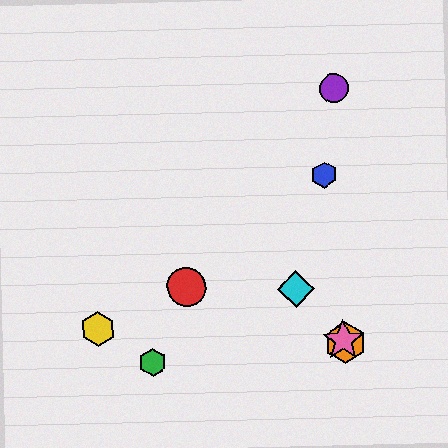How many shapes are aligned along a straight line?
3 shapes (the orange hexagon, the cyan diamond, the pink star) are aligned along a straight line.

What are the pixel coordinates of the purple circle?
The purple circle is at (334, 88).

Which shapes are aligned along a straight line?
The orange hexagon, the cyan diamond, the pink star are aligned along a straight line.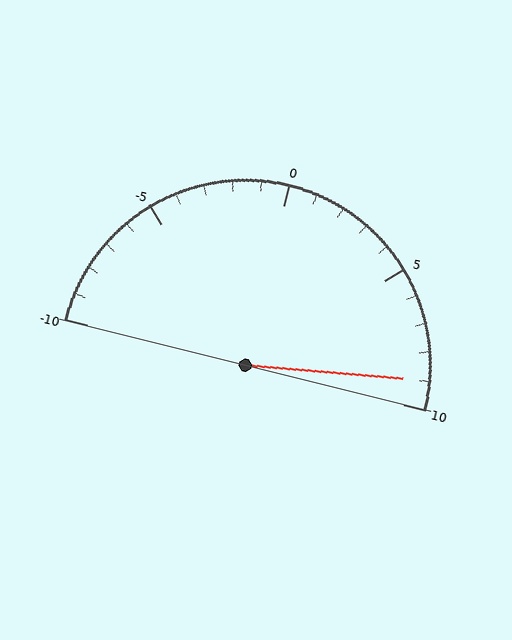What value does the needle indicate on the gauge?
The needle indicates approximately 9.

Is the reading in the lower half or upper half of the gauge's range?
The reading is in the upper half of the range (-10 to 10).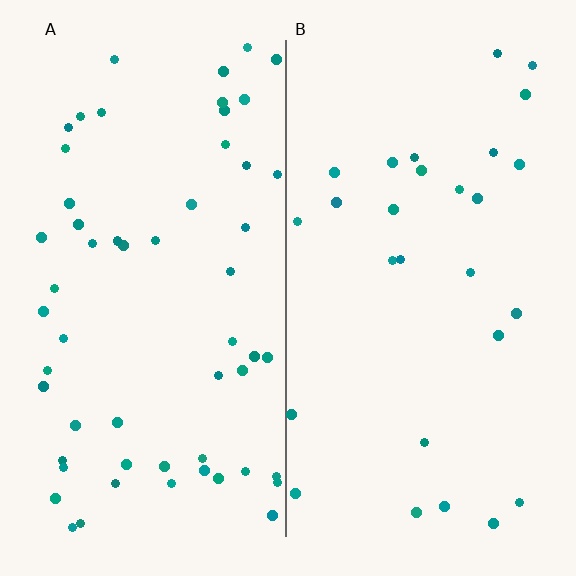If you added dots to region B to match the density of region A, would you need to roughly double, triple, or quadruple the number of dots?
Approximately double.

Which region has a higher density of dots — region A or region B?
A (the left).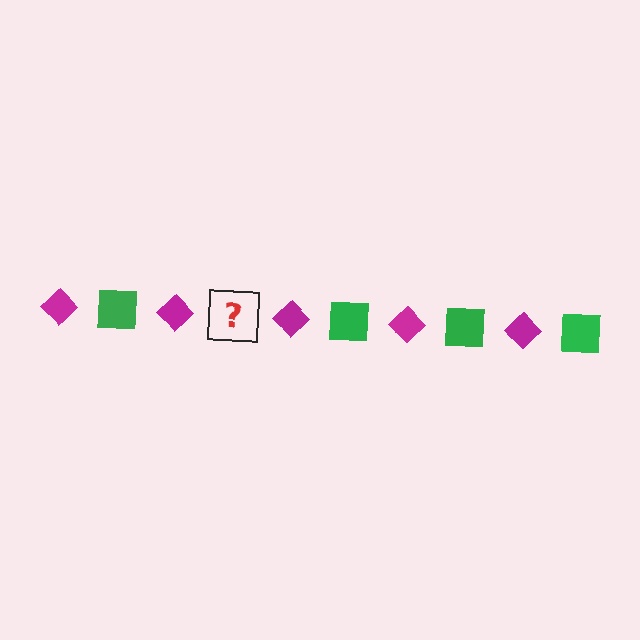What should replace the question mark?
The question mark should be replaced with a green square.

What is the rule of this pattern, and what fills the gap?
The rule is that the pattern alternates between magenta diamond and green square. The gap should be filled with a green square.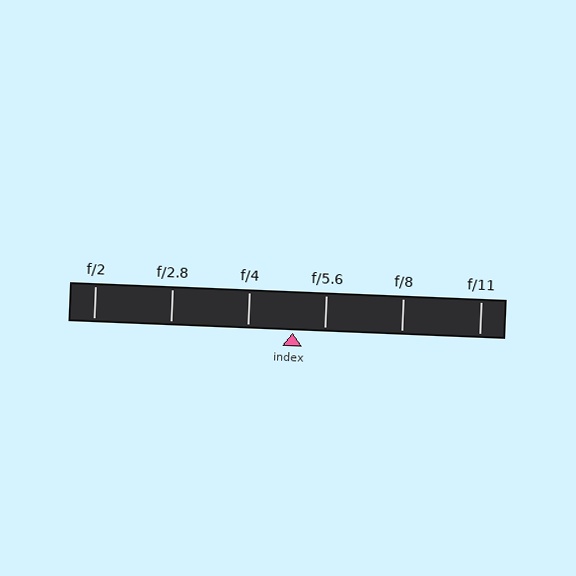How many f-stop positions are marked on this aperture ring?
There are 6 f-stop positions marked.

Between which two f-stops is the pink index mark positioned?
The index mark is between f/4 and f/5.6.